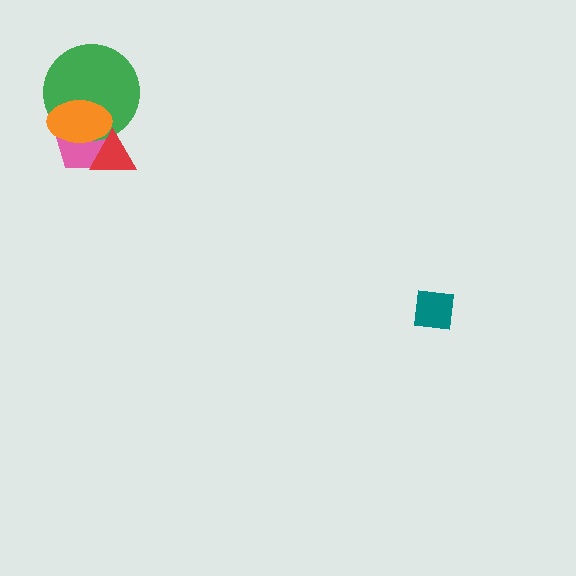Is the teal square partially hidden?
No, no other shape covers it.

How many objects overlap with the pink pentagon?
3 objects overlap with the pink pentagon.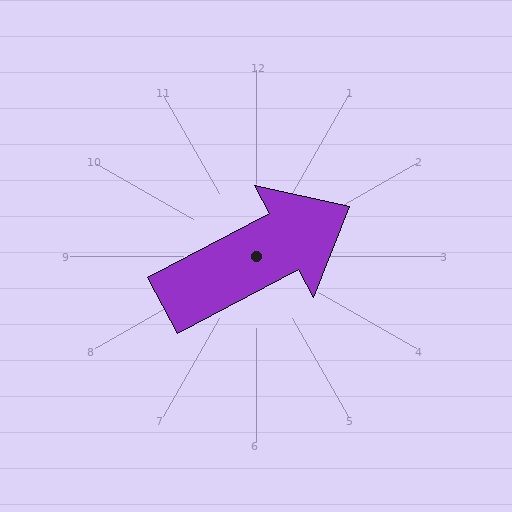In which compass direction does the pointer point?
Northeast.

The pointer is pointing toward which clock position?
Roughly 2 o'clock.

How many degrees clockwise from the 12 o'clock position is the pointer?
Approximately 62 degrees.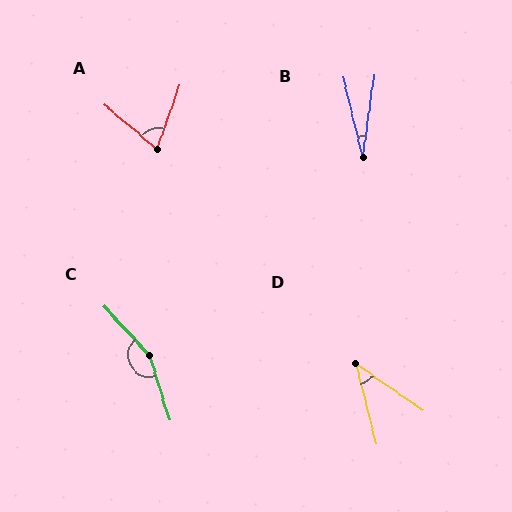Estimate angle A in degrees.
Approximately 70 degrees.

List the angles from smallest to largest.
B (22°), D (41°), A (70°), C (155°).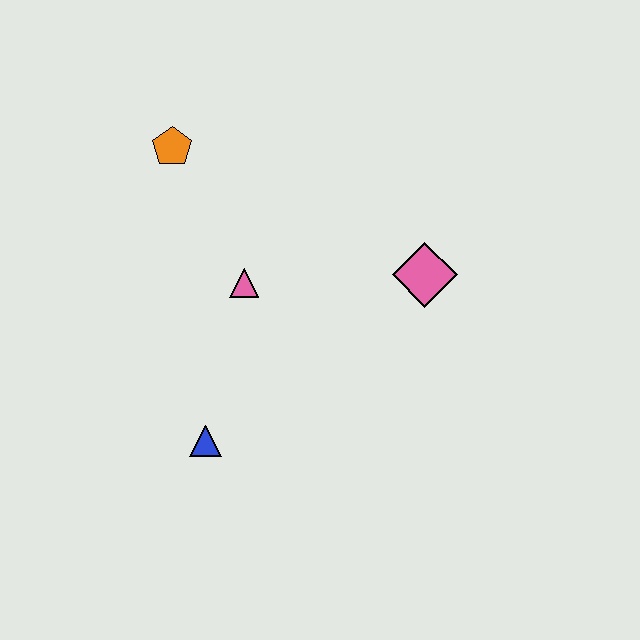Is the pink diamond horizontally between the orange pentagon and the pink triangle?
No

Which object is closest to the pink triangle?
The orange pentagon is closest to the pink triangle.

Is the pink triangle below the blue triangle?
No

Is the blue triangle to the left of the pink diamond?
Yes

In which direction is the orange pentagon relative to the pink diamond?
The orange pentagon is to the left of the pink diamond.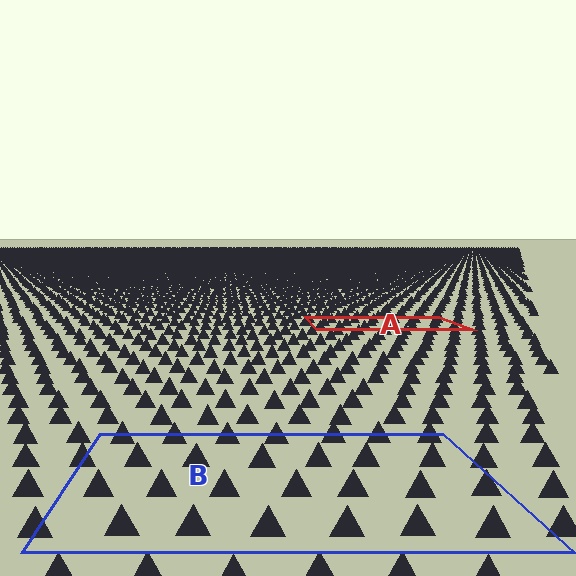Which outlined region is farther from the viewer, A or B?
Region A is farther from the viewer — the texture elements inside it appear smaller and more densely packed.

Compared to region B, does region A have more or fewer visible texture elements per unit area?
Region A has more texture elements per unit area — they are packed more densely because it is farther away.